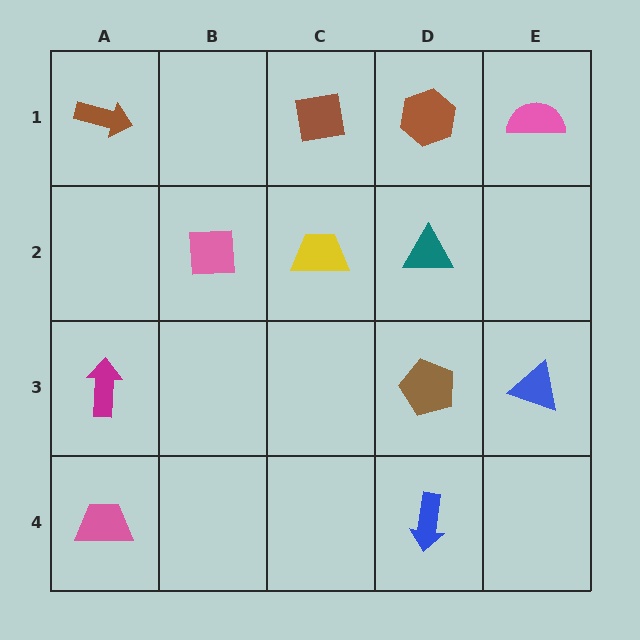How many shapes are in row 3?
3 shapes.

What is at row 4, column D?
A blue arrow.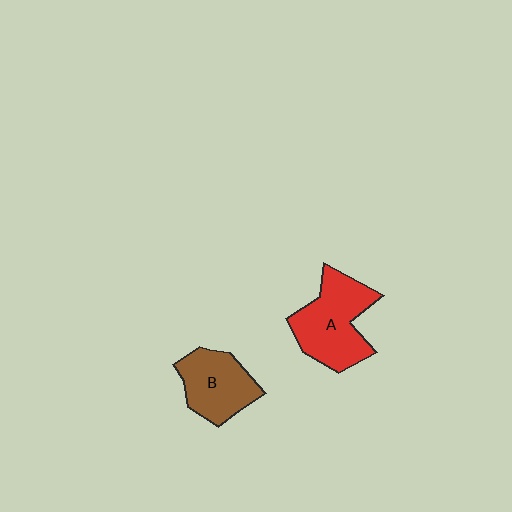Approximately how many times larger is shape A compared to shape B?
Approximately 1.3 times.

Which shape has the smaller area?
Shape B (brown).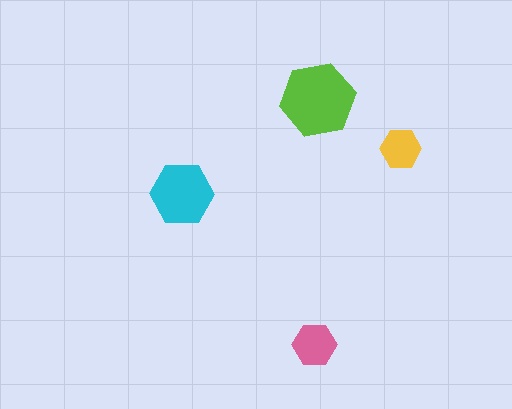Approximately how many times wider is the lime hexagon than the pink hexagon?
About 1.5 times wider.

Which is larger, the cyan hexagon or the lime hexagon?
The lime one.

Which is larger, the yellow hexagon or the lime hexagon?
The lime one.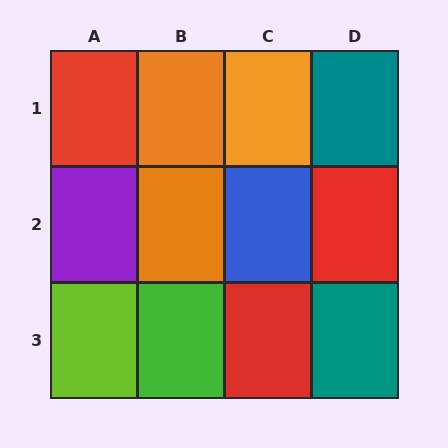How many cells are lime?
1 cell is lime.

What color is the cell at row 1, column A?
Red.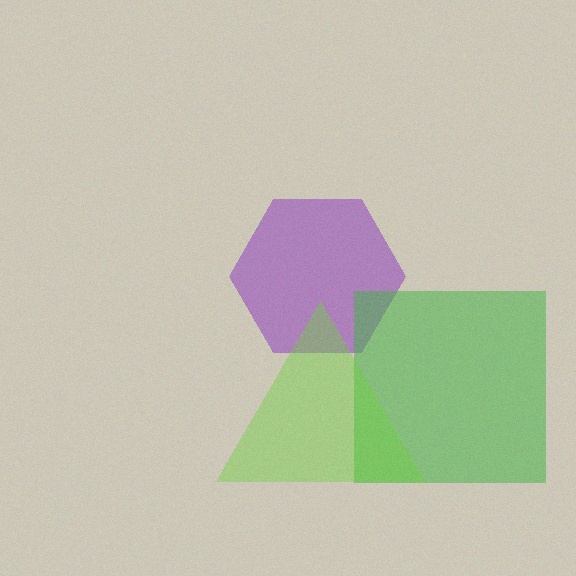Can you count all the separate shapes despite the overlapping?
Yes, there are 3 separate shapes.